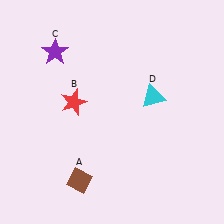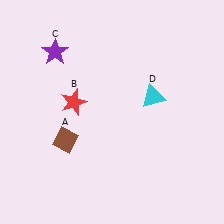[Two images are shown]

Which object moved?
The brown diamond (A) moved up.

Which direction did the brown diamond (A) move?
The brown diamond (A) moved up.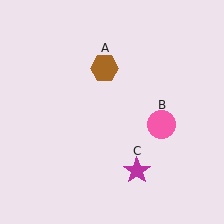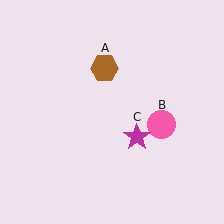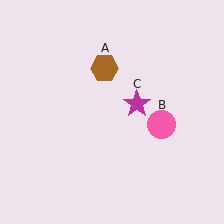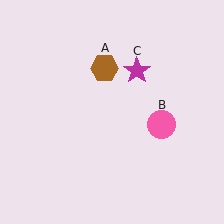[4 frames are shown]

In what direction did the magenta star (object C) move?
The magenta star (object C) moved up.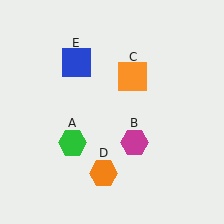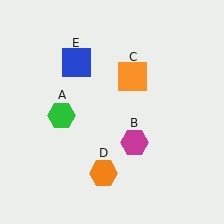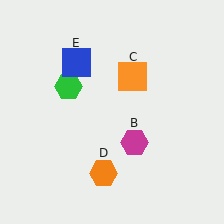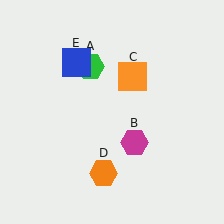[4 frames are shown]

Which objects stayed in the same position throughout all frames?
Magenta hexagon (object B) and orange square (object C) and orange hexagon (object D) and blue square (object E) remained stationary.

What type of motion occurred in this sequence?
The green hexagon (object A) rotated clockwise around the center of the scene.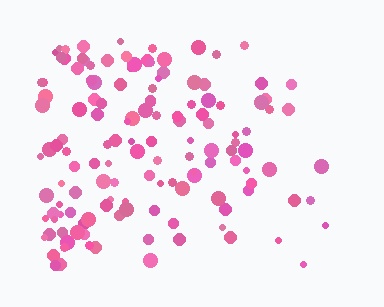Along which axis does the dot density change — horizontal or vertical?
Horizontal.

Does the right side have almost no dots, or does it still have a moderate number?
Still a moderate number, just noticeably fewer than the left.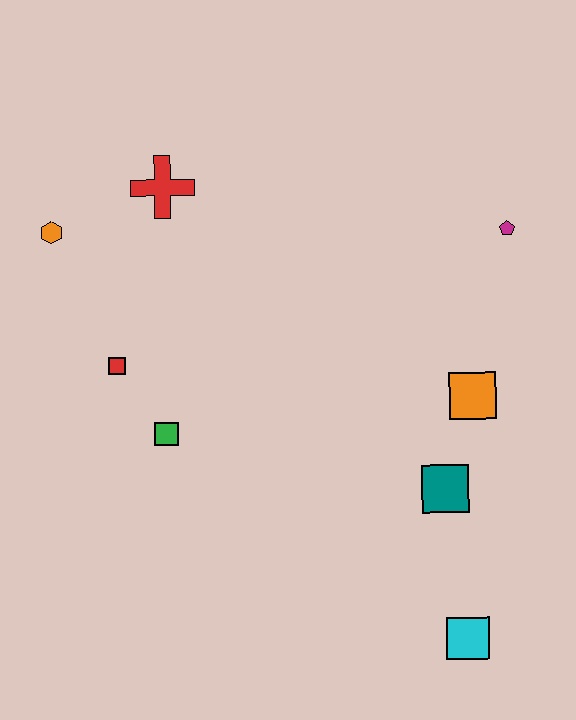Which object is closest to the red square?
The green square is closest to the red square.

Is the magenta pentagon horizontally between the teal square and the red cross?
No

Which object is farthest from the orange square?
The orange hexagon is farthest from the orange square.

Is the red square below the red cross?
Yes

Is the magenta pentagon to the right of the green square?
Yes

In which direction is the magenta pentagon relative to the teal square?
The magenta pentagon is above the teal square.